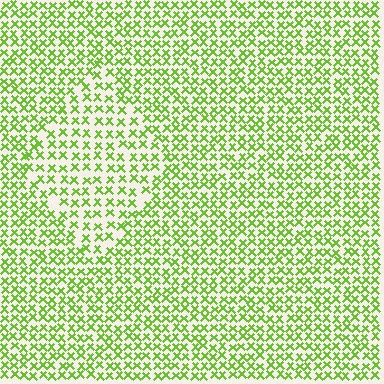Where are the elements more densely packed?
The elements are more densely packed outside the diamond boundary.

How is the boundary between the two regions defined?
The boundary is defined by a change in element density (approximately 1.5x ratio). All elements are the same color, size, and shape.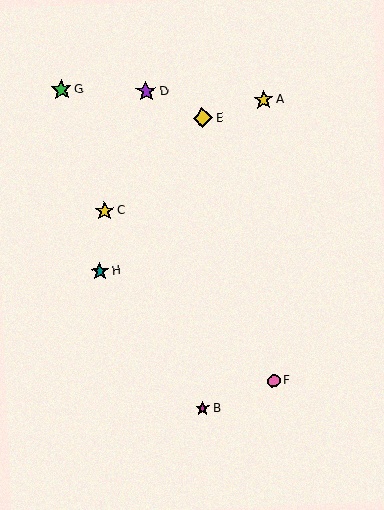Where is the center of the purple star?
The center of the purple star is at (146, 91).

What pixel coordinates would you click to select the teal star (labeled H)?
Click at (100, 272) to select the teal star H.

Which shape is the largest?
The green star (labeled G) is the largest.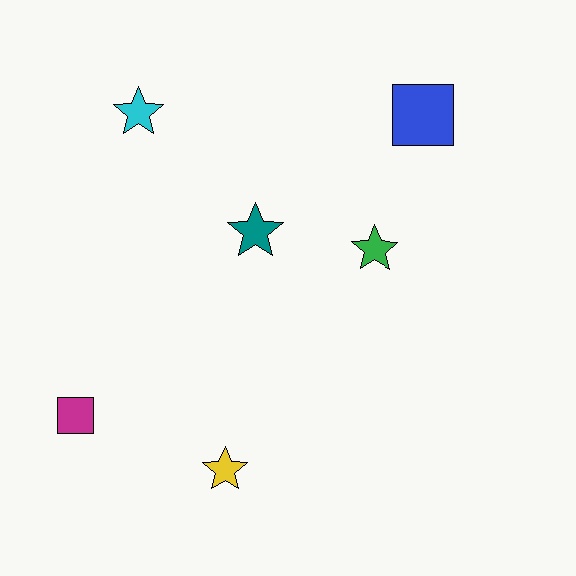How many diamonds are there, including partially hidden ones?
There are no diamonds.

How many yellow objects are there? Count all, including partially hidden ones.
There is 1 yellow object.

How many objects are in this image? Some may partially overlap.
There are 6 objects.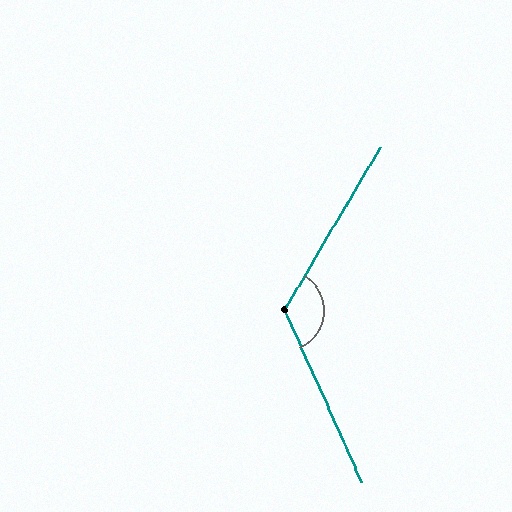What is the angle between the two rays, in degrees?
Approximately 125 degrees.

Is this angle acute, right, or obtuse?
It is obtuse.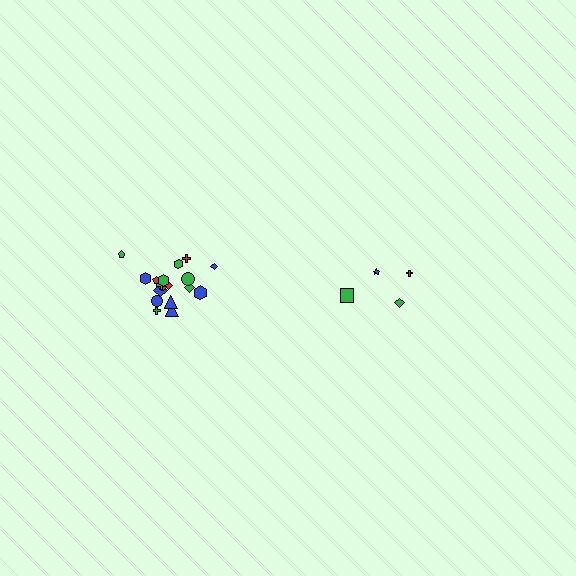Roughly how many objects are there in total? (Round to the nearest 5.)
Roughly 20 objects in total.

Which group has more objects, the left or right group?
The left group.